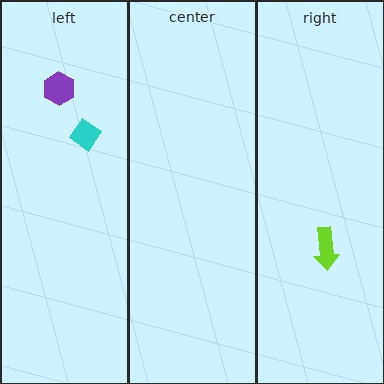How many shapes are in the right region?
1.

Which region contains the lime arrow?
The right region.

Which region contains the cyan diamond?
The left region.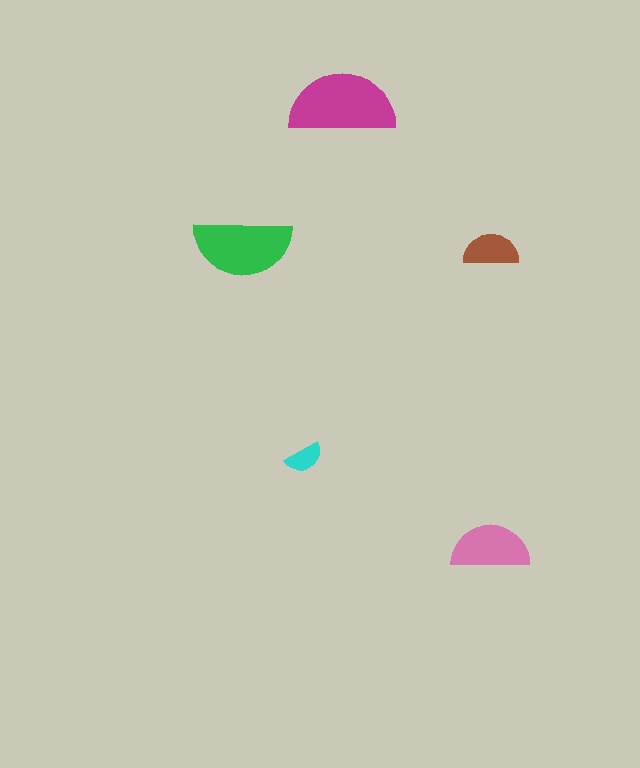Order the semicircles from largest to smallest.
the magenta one, the green one, the pink one, the brown one, the cyan one.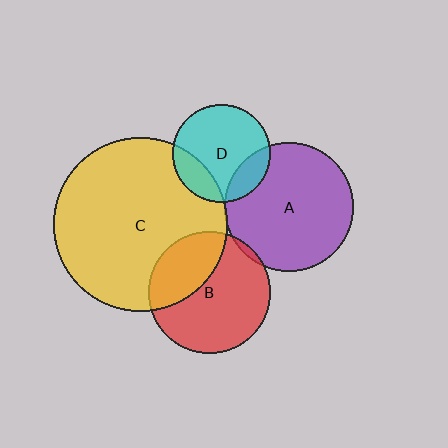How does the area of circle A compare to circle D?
Approximately 1.7 times.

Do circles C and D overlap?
Yes.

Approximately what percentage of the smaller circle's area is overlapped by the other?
Approximately 20%.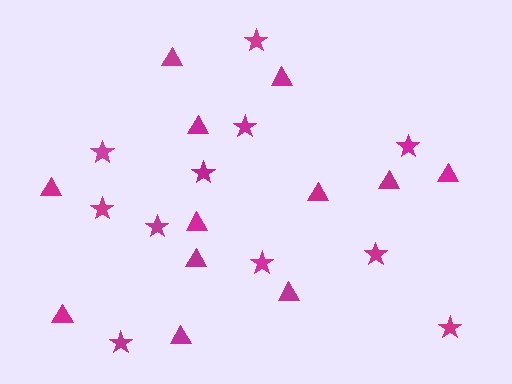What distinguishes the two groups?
There are 2 groups: one group of triangles (12) and one group of stars (11).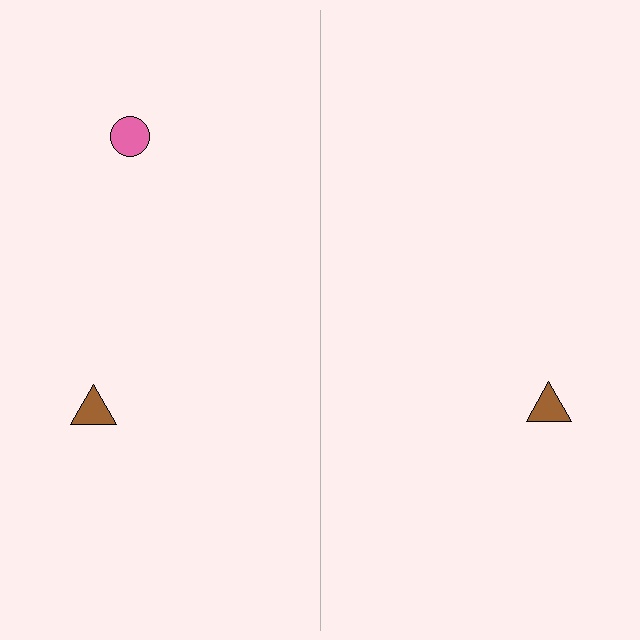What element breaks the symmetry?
A pink circle is missing from the right side.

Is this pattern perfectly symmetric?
No, the pattern is not perfectly symmetric. A pink circle is missing from the right side.